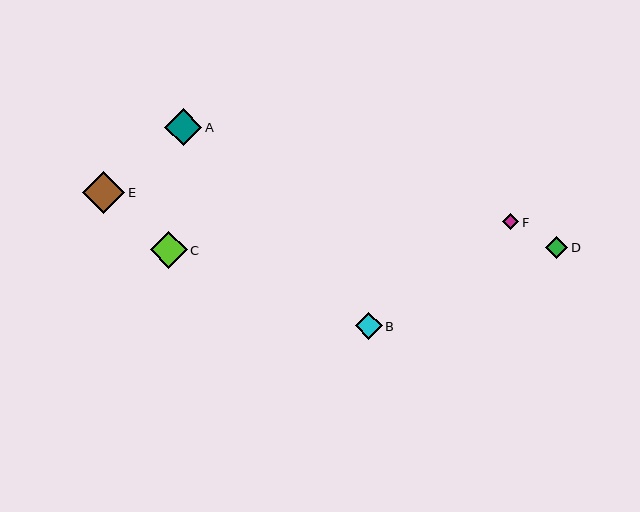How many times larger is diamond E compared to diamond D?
Diamond E is approximately 1.9 times the size of diamond D.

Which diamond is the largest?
Diamond E is the largest with a size of approximately 42 pixels.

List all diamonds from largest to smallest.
From largest to smallest: E, A, C, B, D, F.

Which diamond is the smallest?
Diamond F is the smallest with a size of approximately 16 pixels.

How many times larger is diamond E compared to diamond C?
Diamond E is approximately 1.1 times the size of diamond C.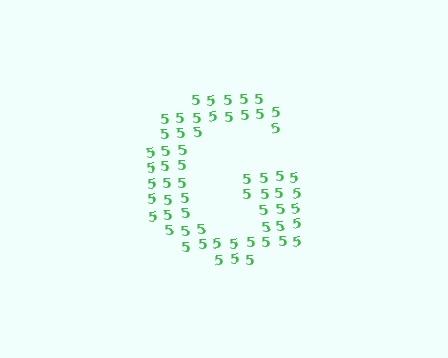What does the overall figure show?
The overall figure shows the letter G.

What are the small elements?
The small elements are digit 5's.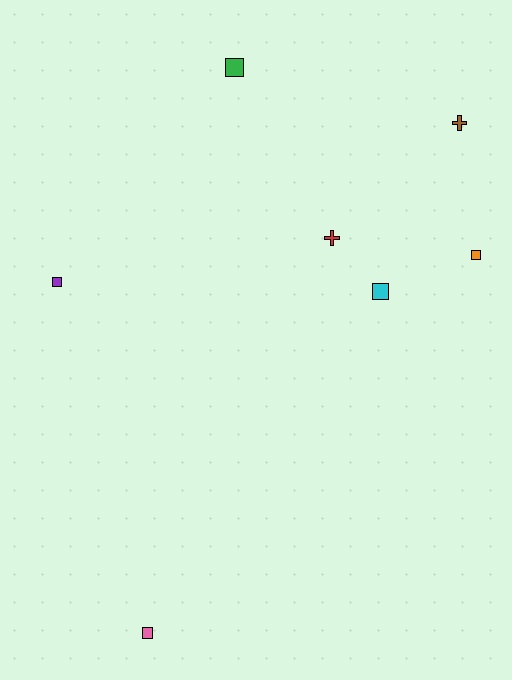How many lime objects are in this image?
There are no lime objects.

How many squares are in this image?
There are 5 squares.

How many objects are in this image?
There are 7 objects.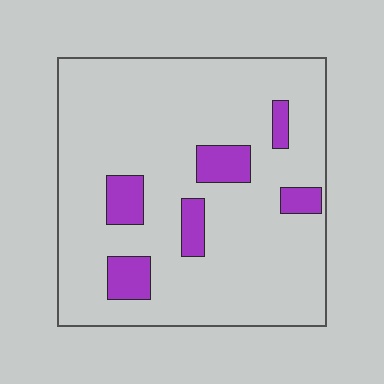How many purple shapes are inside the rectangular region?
6.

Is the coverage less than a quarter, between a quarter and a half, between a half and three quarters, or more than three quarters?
Less than a quarter.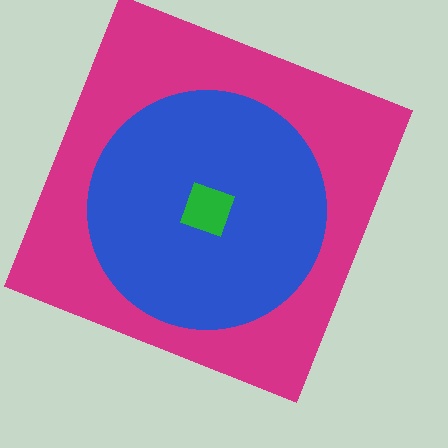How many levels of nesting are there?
3.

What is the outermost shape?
The magenta square.